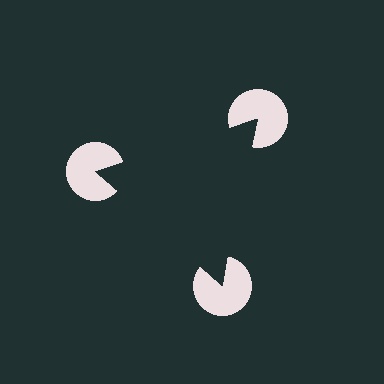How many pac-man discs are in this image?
There are 3 — one at each vertex of the illusory triangle.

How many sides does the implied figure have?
3 sides.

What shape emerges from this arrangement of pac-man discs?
An illusory triangle — its edges are inferred from the aligned wedge cuts in the pac-man discs, not physically drawn.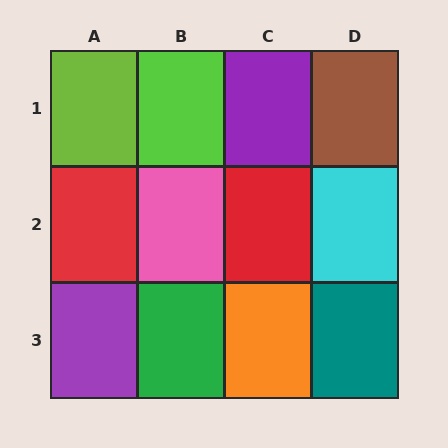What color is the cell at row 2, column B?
Pink.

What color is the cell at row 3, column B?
Green.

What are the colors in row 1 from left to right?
Lime, lime, purple, brown.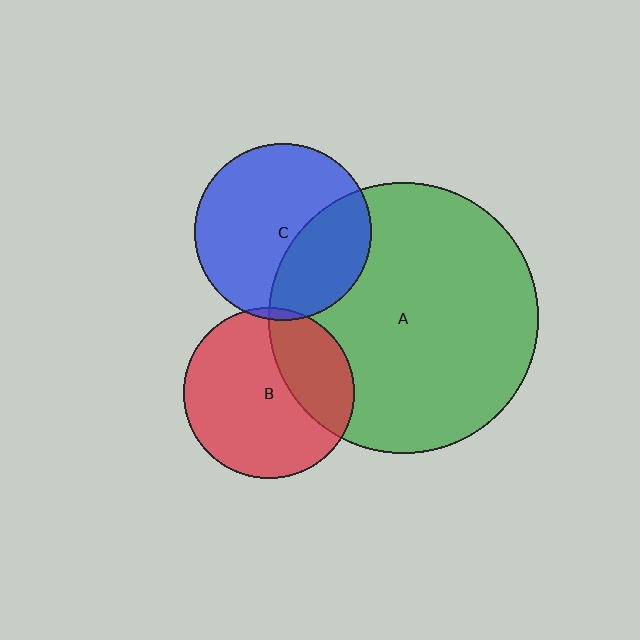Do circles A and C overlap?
Yes.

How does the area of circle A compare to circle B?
Approximately 2.5 times.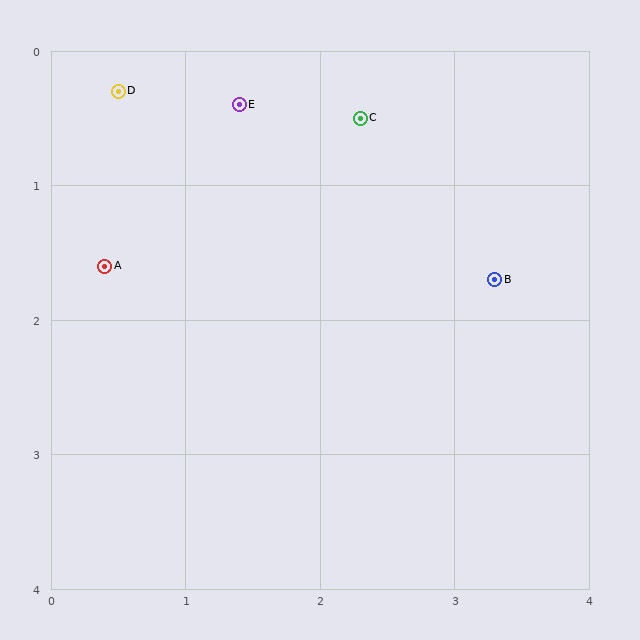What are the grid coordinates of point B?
Point B is at approximately (3.3, 1.7).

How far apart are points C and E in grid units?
Points C and E are about 0.9 grid units apart.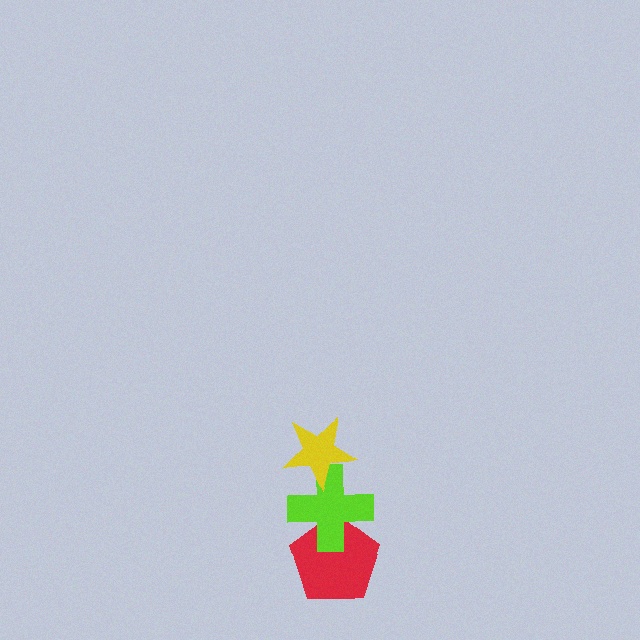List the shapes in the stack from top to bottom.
From top to bottom: the yellow star, the lime cross, the red pentagon.